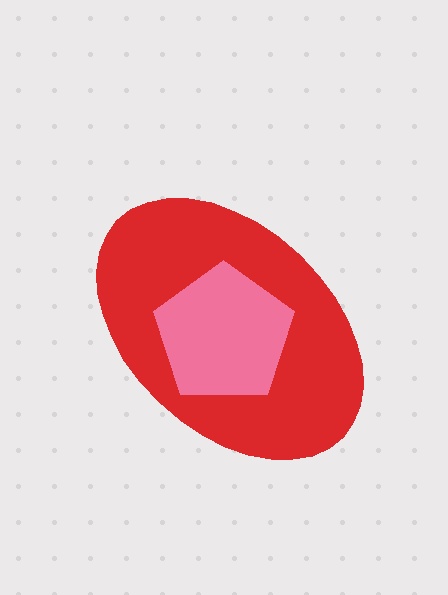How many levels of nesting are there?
2.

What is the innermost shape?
The pink pentagon.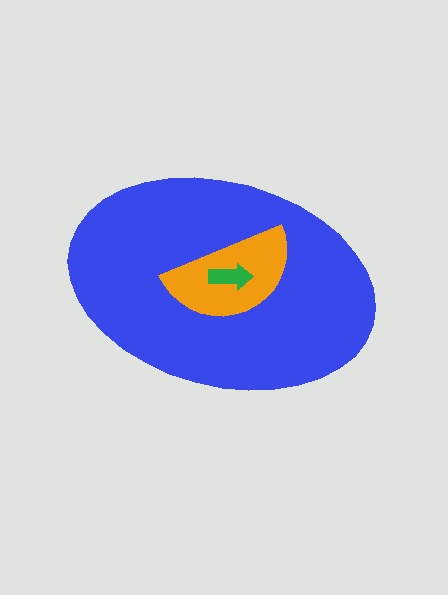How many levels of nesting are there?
3.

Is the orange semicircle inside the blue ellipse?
Yes.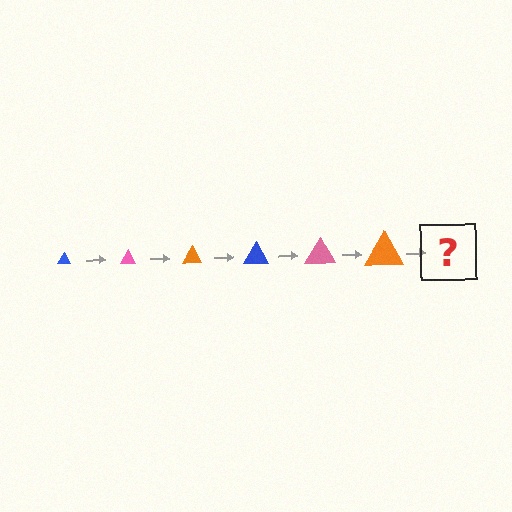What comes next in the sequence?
The next element should be a blue triangle, larger than the previous one.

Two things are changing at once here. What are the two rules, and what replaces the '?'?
The two rules are that the triangle grows larger each step and the color cycles through blue, pink, and orange. The '?' should be a blue triangle, larger than the previous one.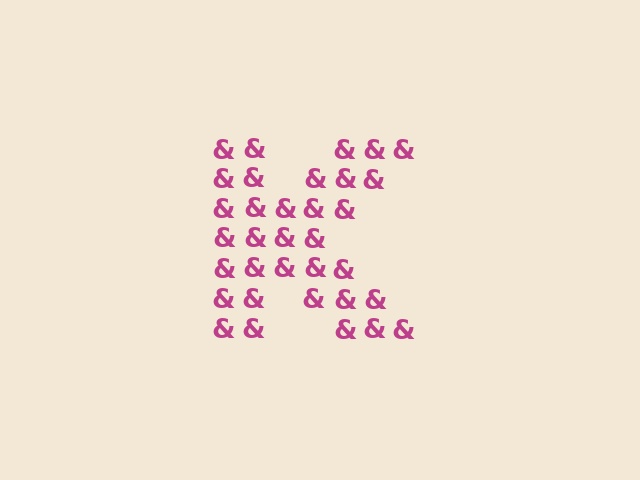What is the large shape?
The large shape is the letter K.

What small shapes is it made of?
It is made of small ampersands.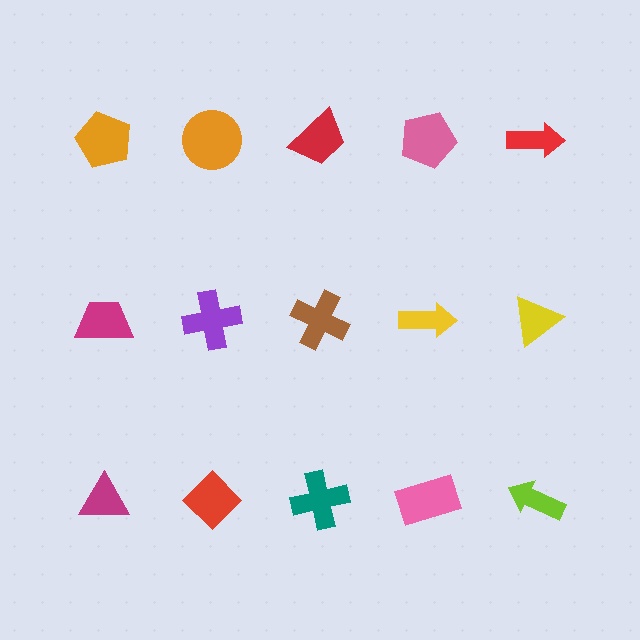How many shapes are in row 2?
5 shapes.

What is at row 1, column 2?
An orange circle.